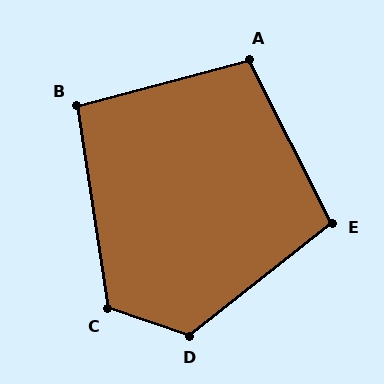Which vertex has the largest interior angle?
D, at approximately 123 degrees.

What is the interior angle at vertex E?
Approximately 101 degrees (obtuse).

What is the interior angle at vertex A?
Approximately 102 degrees (obtuse).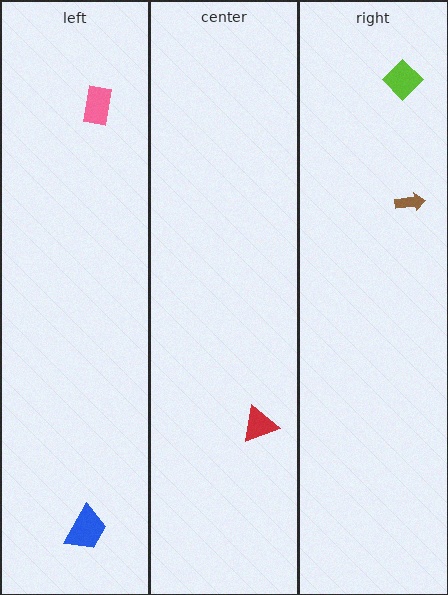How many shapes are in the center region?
1.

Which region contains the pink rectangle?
The left region.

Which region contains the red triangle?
The center region.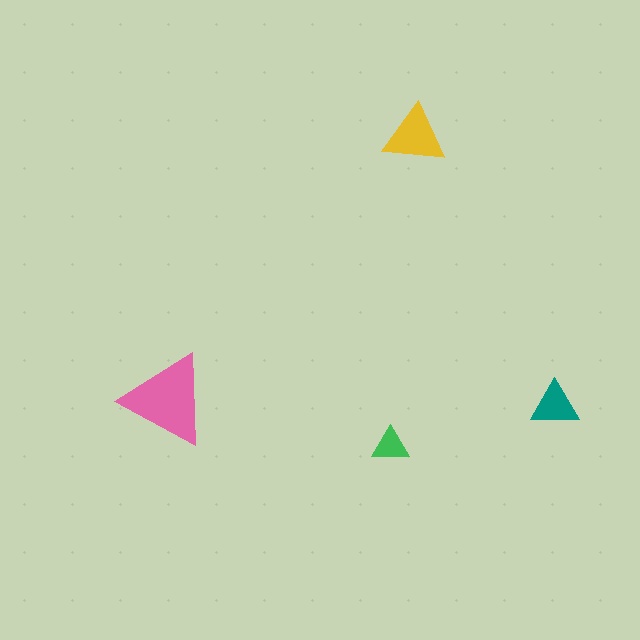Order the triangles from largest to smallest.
the pink one, the yellow one, the teal one, the green one.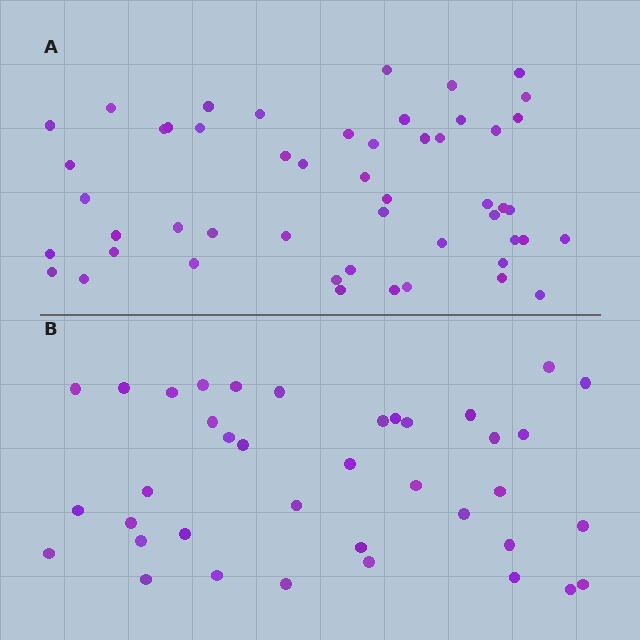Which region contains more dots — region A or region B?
Region A (the top region) has more dots.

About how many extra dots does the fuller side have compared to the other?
Region A has approximately 15 more dots than region B.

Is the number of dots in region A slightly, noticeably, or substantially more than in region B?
Region A has noticeably more, but not dramatically so. The ratio is roughly 1.3 to 1.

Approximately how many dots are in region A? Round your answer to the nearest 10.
About 50 dots. (The exact count is 51, which rounds to 50.)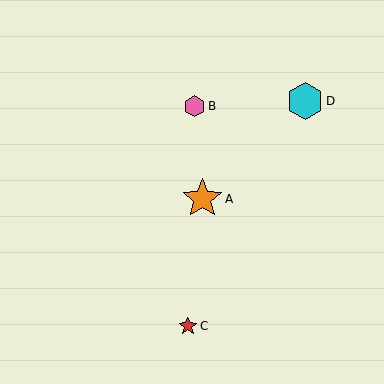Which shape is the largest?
The orange star (labeled A) is the largest.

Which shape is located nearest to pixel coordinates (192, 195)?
The orange star (labeled A) at (202, 199) is nearest to that location.